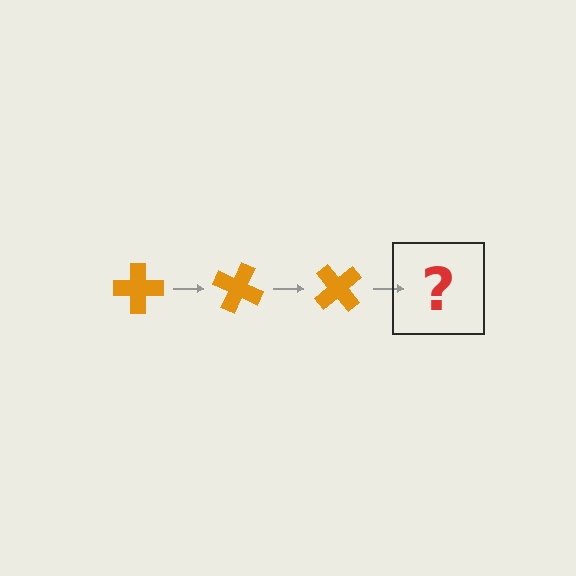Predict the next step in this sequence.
The next step is an orange cross rotated 75 degrees.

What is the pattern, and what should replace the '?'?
The pattern is that the cross rotates 25 degrees each step. The '?' should be an orange cross rotated 75 degrees.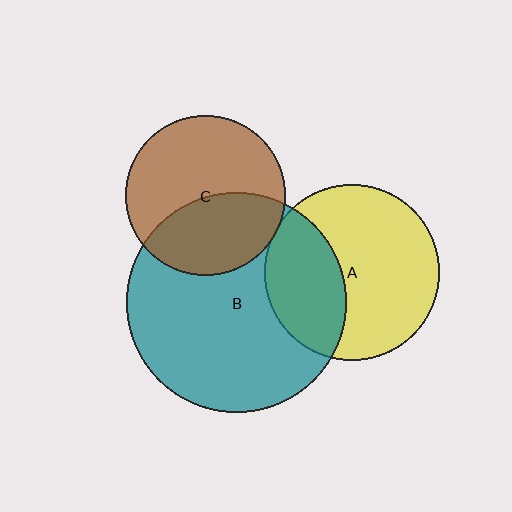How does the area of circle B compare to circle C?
Approximately 1.9 times.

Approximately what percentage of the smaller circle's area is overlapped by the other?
Approximately 40%.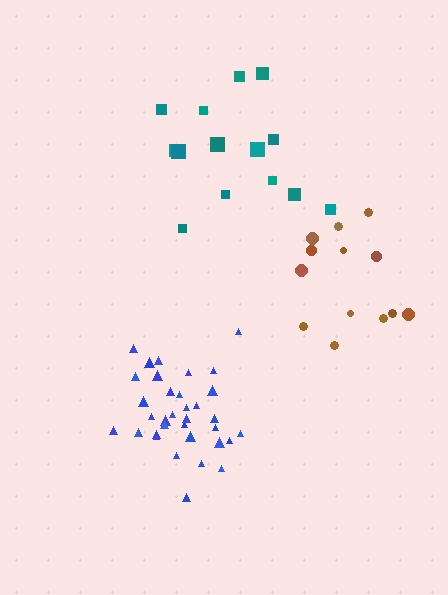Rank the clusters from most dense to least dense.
blue, brown, teal.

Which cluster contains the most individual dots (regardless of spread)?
Blue (35).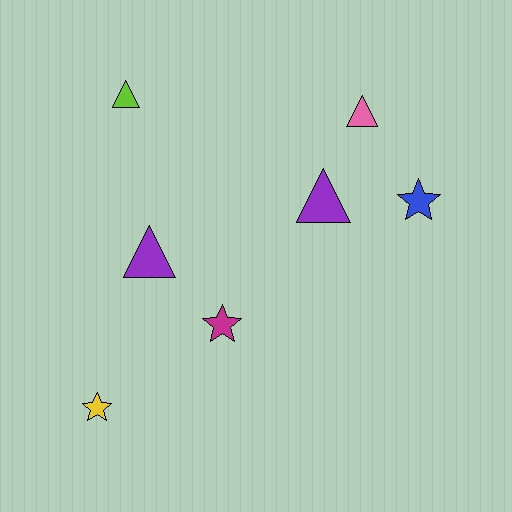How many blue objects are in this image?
There is 1 blue object.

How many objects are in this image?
There are 7 objects.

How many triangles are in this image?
There are 4 triangles.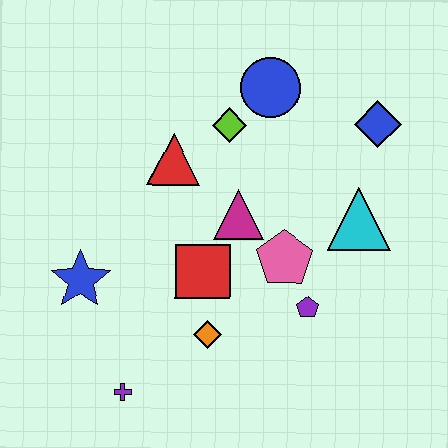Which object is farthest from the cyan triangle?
The purple cross is farthest from the cyan triangle.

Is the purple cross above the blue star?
No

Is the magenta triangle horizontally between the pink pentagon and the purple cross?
Yes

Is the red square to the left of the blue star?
No